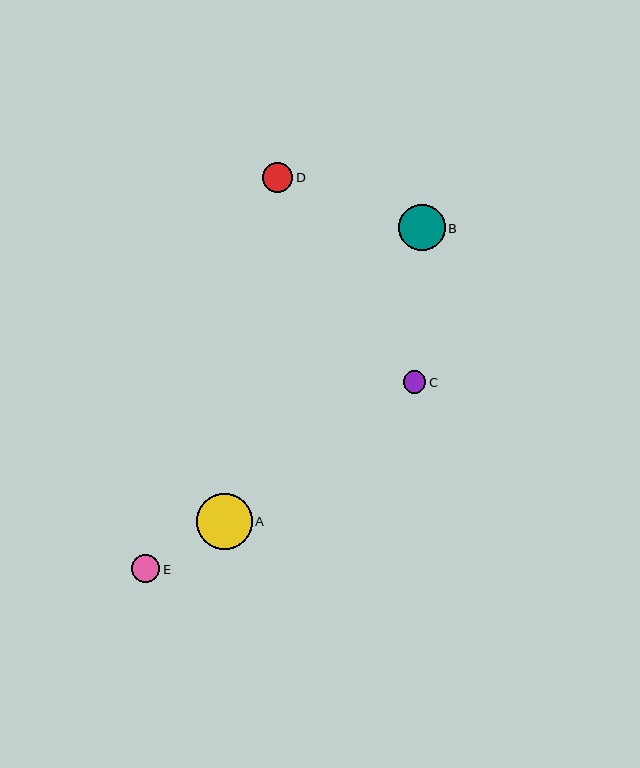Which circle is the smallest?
Circle C is the smallest with a size of approximately 23 pixels.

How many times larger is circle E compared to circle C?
Circle E is approximately 1.2 times the size of circle C.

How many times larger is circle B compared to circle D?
Circle B is approximately 1.5 times the size of circle D.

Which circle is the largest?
Circle A is the largest with a size of approximately 56 pixels.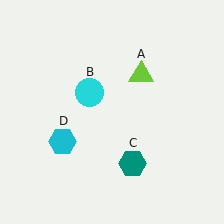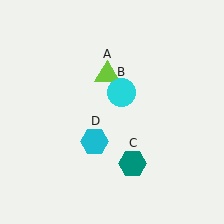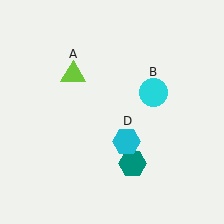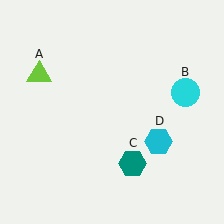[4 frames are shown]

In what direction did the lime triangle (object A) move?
The lime triangle (object A) moved left.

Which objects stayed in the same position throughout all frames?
Teal hexagon (object C) remained stationary.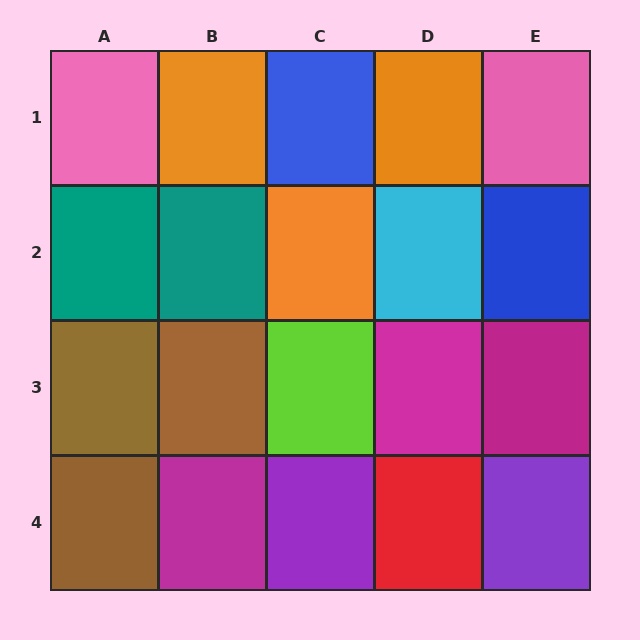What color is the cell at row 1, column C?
Blue.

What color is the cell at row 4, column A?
Brown.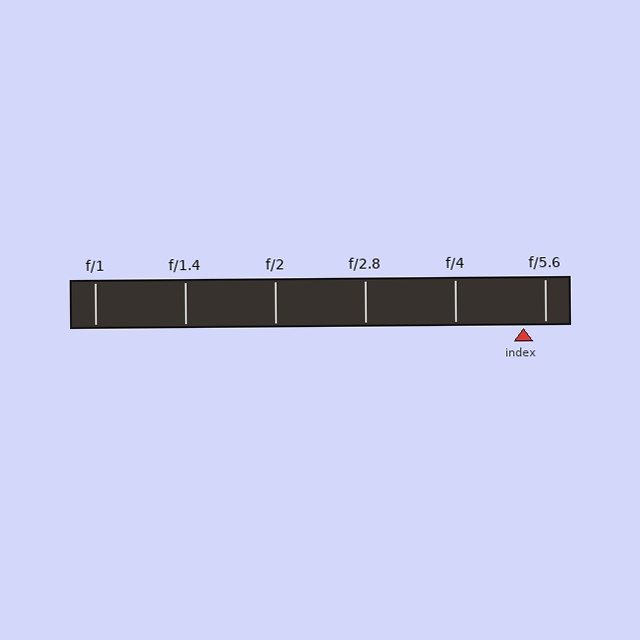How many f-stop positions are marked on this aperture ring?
There are 6 f-stop positions marked.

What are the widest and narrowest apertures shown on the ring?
The widest aperture shown is f/1 and the narrowest is f/5.6.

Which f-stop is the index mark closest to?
The index mark is closest to f/5.6.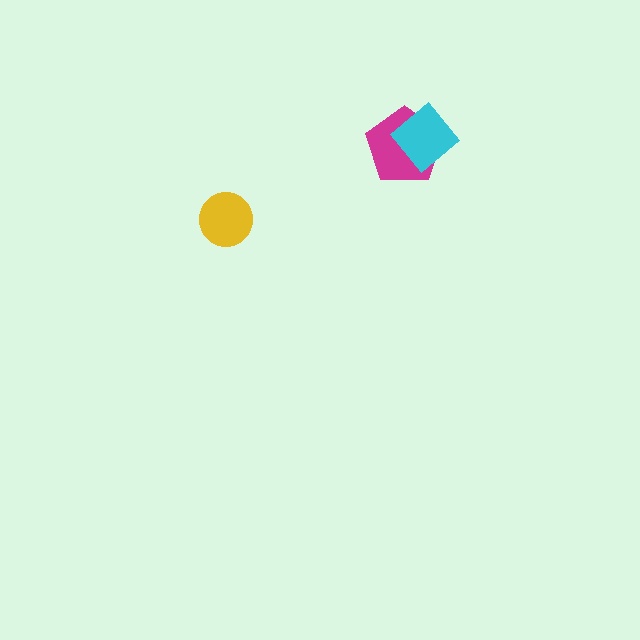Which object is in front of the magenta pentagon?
The cyan diamond is in front of the magenta pentagon.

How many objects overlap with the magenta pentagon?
1 object overlaps with the magenta pentagon.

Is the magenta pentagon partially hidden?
Yes, it is partially covered by another shape.